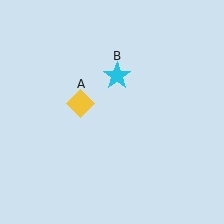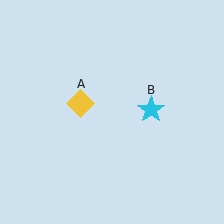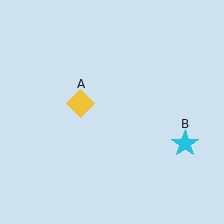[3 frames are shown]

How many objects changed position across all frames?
1 object changed position: cyan star (object B).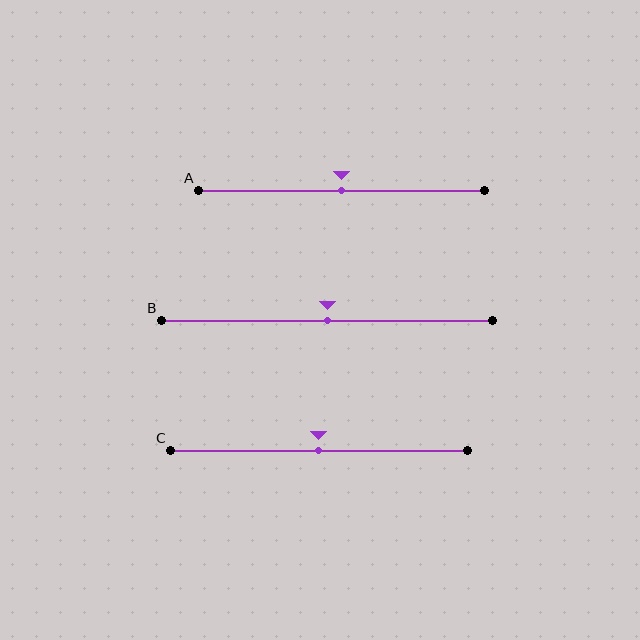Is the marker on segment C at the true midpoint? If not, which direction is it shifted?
Yes, the marker on segment C is at the true midpoint.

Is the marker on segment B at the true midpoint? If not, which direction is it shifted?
Yes, the marker on segment B is at the true midpoint.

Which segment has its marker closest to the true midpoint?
Segment A has its marker closest to the true midpoint.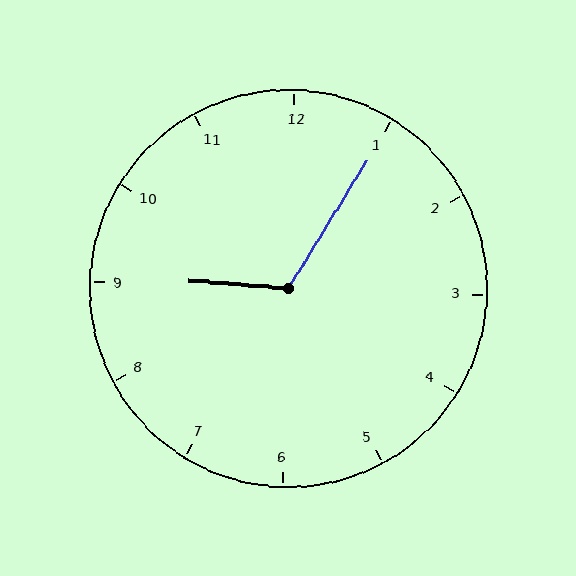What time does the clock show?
9:05.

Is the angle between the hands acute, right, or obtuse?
It is obtuse.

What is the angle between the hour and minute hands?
Approximately 118 degrees.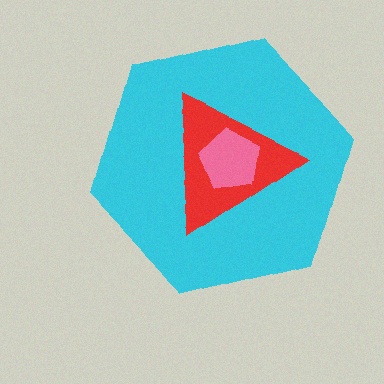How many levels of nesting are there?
3.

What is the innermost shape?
The pink pentagon.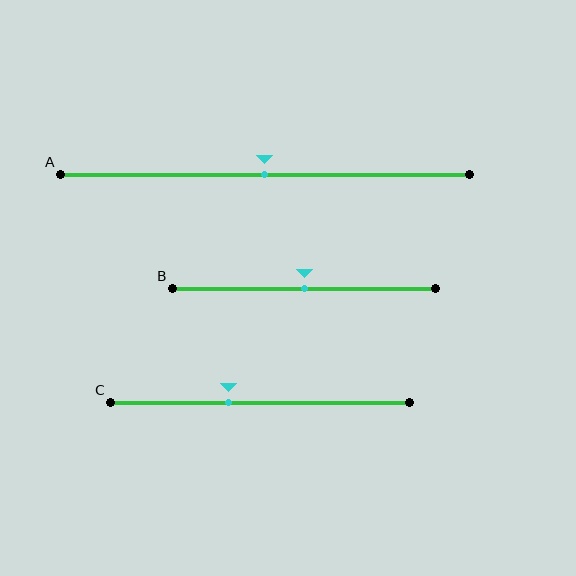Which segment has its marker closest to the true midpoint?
Segment A has its marker closest to the true midpoint.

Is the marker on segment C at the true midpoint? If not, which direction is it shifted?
No, the marker on segment C is shifted to the left by about 10% of the segment length.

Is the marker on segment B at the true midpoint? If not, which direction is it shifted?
Yes, the marker on segment B is at the true midpoint.